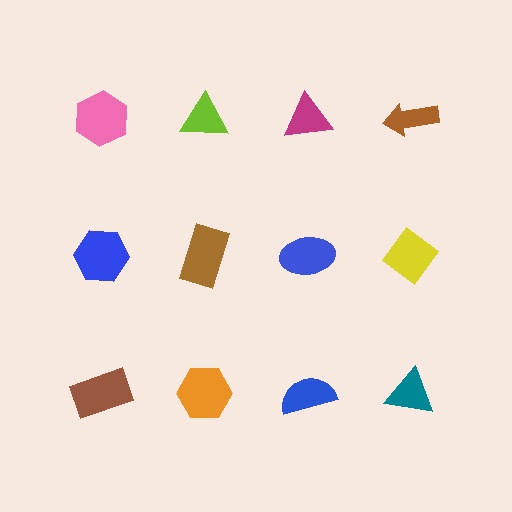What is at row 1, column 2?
A lime triangle.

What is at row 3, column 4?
A teal triangle.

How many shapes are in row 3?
4 shapes.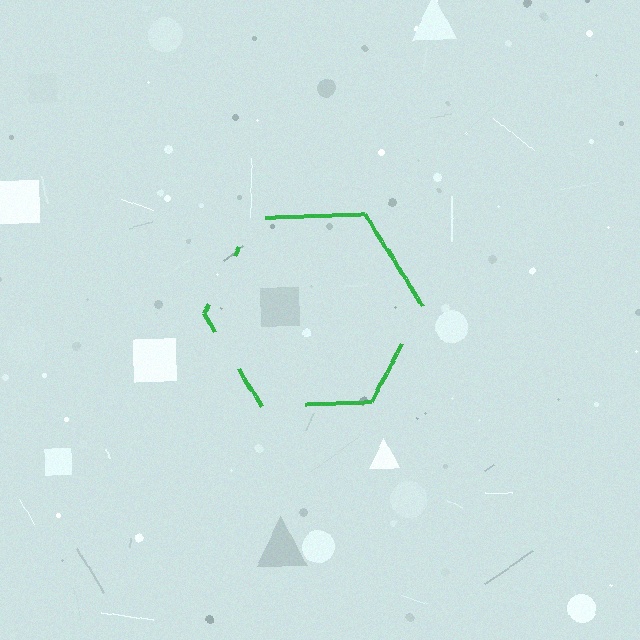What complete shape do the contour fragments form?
The contour fragments form a hexagon.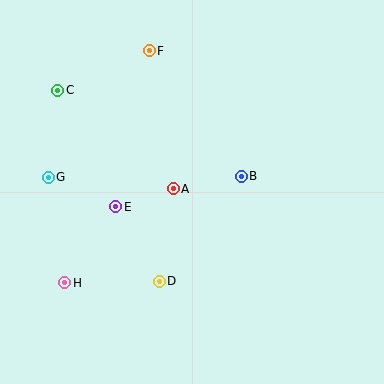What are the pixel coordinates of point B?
Point B is at (241, 176).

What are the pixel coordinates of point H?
Point H is at (65, 283).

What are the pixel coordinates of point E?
Point E is at (116, 207).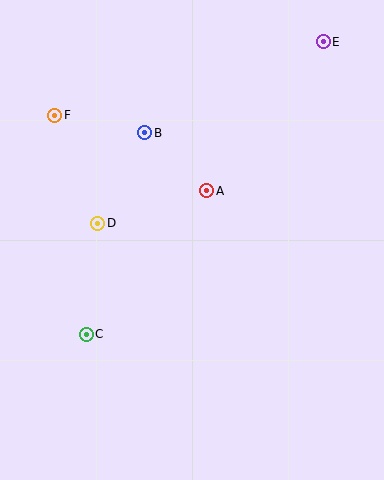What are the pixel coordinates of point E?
Point E is at (323, 42).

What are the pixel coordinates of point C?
Point C is at (86, 334).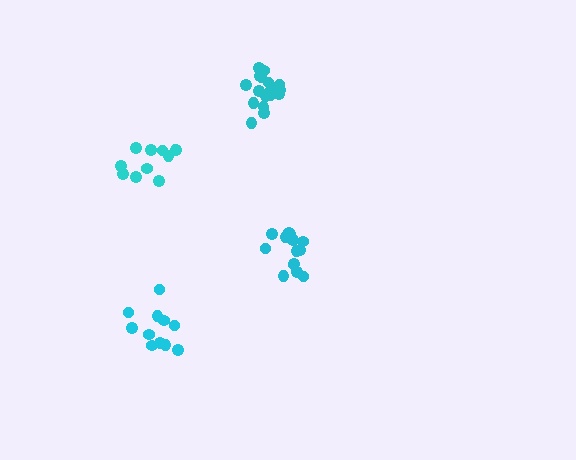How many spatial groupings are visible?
There are 4 spatial groupings.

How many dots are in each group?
Group 1: 11 dots, Group 2: 15 dots, Group 3: 11 dots, Group 4: 17 dots (54 total).